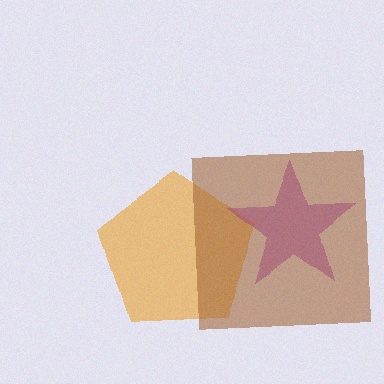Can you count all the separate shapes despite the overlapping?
Yes, there are 3 separate shapes.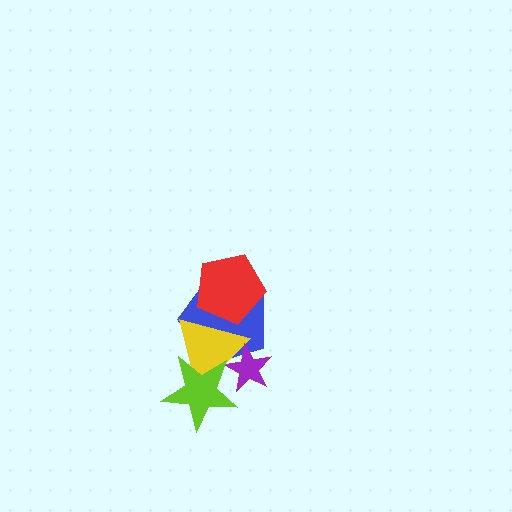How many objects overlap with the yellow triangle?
4 objects overlap with the yellow triangle.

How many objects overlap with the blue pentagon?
4 objects overlap with the blue pentagon.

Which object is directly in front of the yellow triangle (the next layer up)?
The purple star is directly in front of the yellow triangle.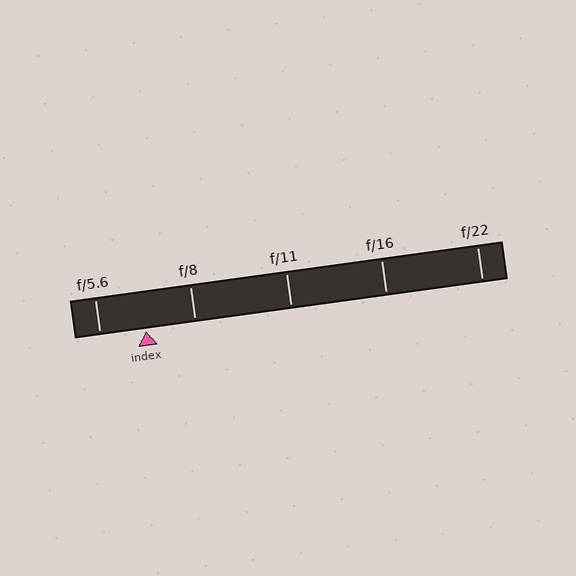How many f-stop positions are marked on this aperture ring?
There are 5 f-stop positions marked.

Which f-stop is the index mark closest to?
The index mark is closest to f/5.6.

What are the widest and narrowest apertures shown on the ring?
The widest aperture shown is f/5.6 and the narrowest is f/22.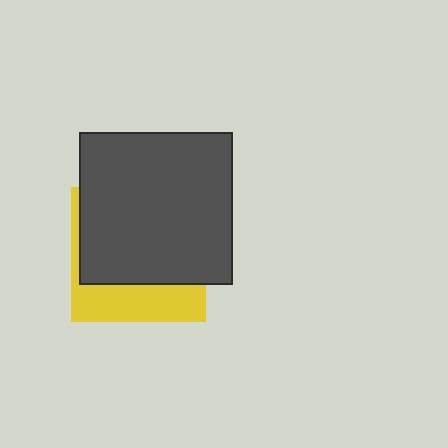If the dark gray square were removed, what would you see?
You would see the complete yellow square.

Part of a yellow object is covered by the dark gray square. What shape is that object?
It is a square.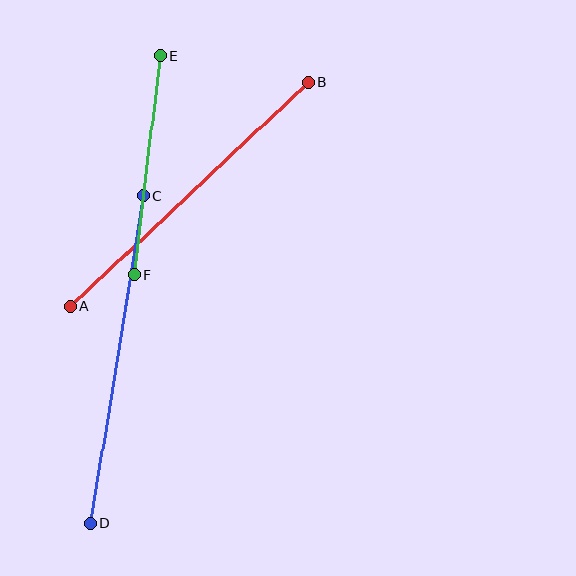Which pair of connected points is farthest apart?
Points C and D are farthest apart.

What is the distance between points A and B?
The distance is approximately 327 pixels.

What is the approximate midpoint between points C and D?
The midpoint is at approximately (117, 360) pixels.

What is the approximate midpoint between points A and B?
The midpoint is at approximately (189, 194) pixels.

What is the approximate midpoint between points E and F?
The midpoint is at approximately (147, 165) pixels.